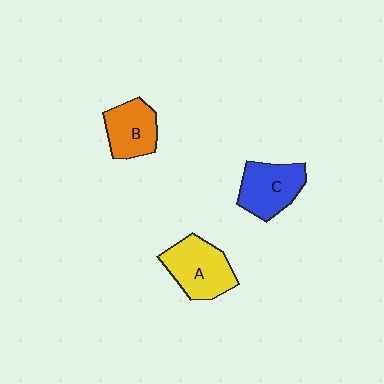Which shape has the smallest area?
Shape B (orange).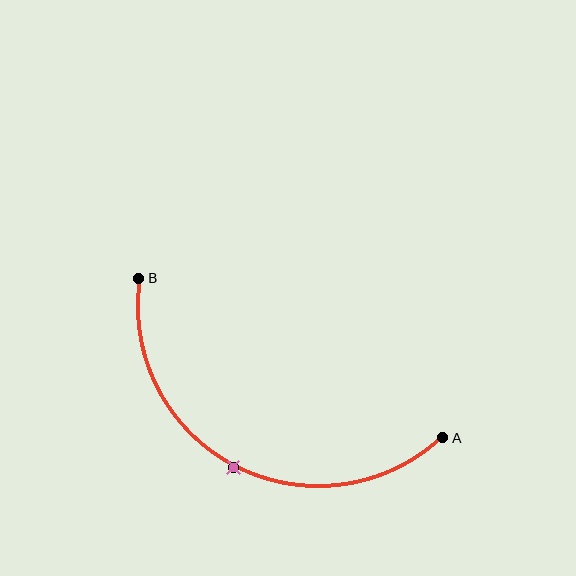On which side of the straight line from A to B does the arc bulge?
The arc bulges below the straight line connecting A and B.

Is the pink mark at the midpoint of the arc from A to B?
Yes. The pink mark lies on the arc at equal arc-length from both A and B — it is the arc midpoint.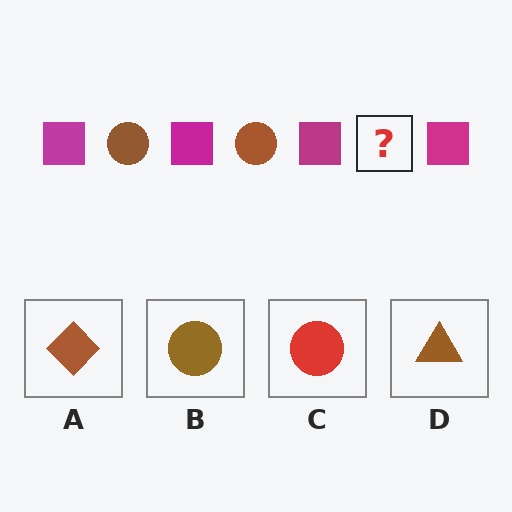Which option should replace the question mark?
Option B.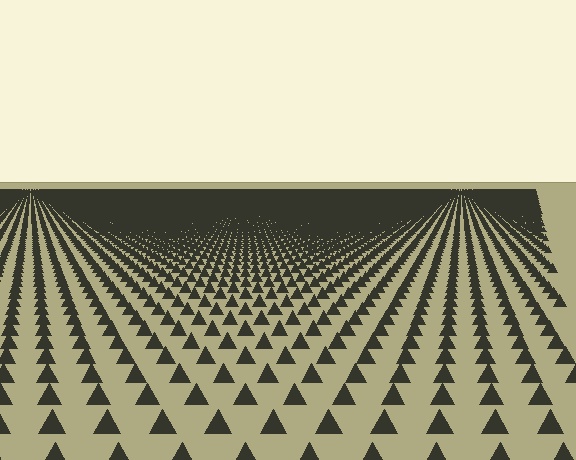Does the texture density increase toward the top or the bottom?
Density increases toward the top.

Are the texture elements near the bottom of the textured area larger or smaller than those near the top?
Larger. Near the bottom, elements are closer to the viewer and appear at a bigger on-screen size.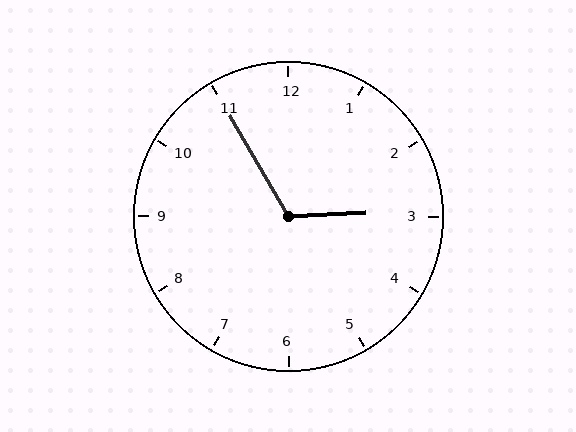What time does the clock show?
2:55.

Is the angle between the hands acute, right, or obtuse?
It is obtuse.